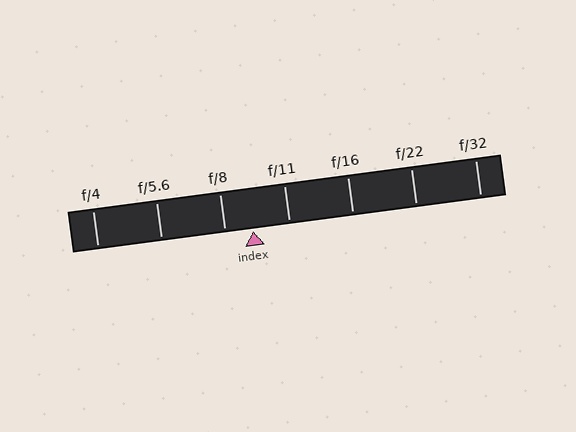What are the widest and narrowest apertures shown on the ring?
The widest aperture shown is f/4 and the narrowest is f/32.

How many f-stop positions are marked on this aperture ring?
There are 7 f-stop positions marked.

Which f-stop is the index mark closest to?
The index mark is closest to f/8.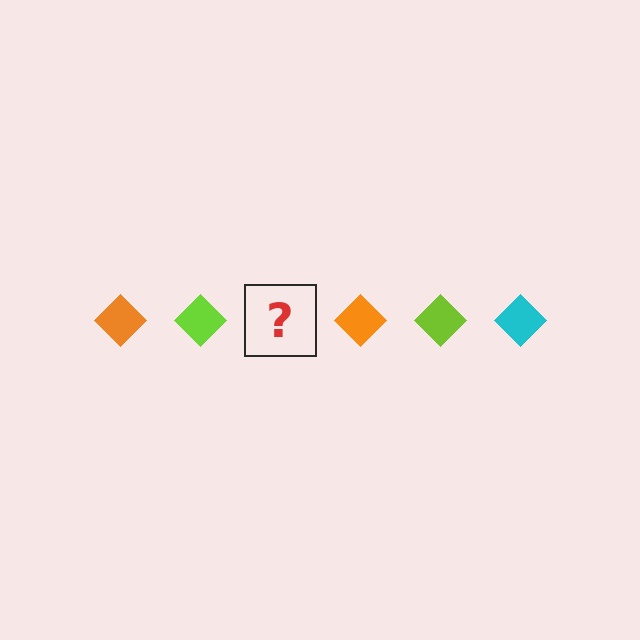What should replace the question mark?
The question mark should be replaced with a cyan diamond.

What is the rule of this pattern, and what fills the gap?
The rule is that the pattern cycles through orange, lime, cyan diamonds. The gap should be filled with a cyan diamond.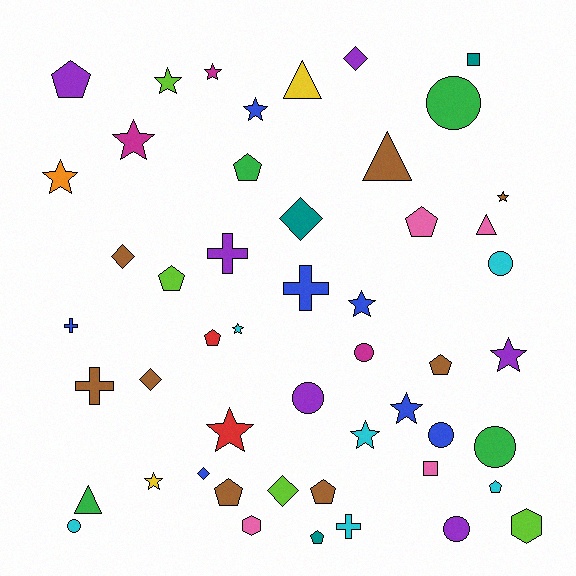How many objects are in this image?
There are 50 objects.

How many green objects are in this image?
There are 4 green objects.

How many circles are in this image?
There are 8 circles.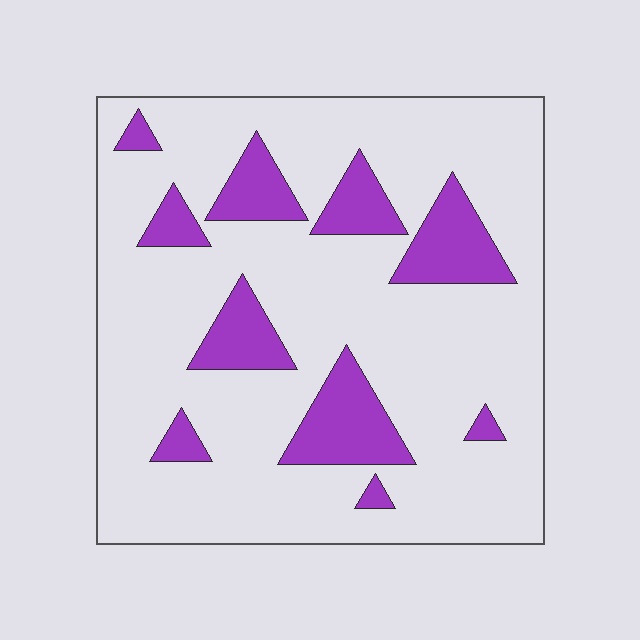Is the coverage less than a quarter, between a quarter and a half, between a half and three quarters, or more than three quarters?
Less than a quarter.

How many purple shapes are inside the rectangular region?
10.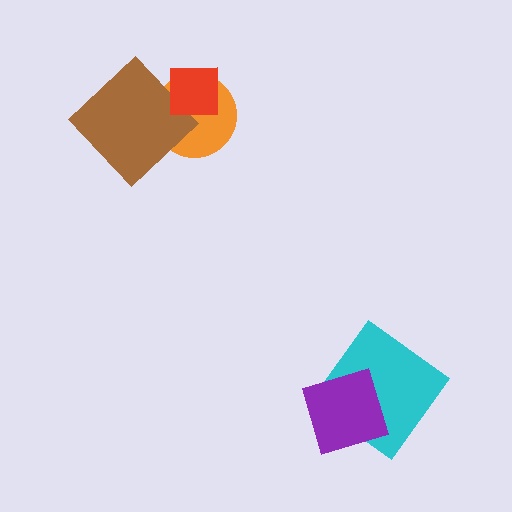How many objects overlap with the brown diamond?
2 objects overlap with the brown diamond.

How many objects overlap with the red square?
2 objects overlap with the red square.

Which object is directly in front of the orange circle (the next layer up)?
The brown diamond is directly in front of the orange circle.